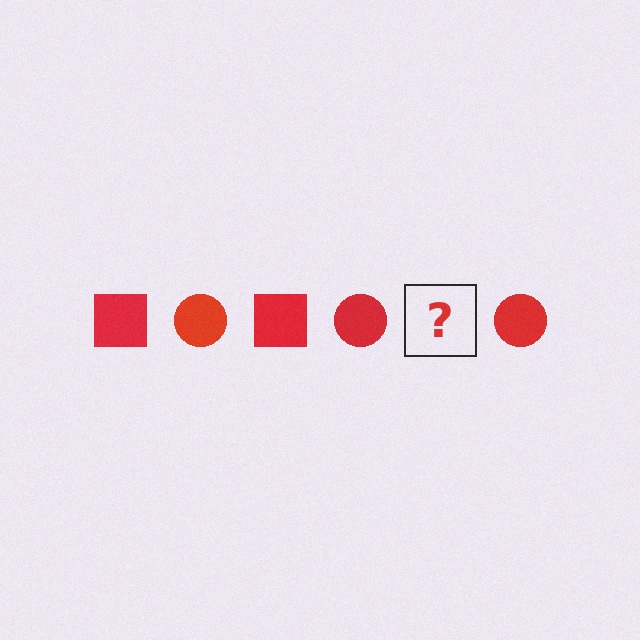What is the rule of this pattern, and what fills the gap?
The rule is that the pattern cycles through square, circle shapes in red. The gap should be filled with a red square.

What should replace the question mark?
The question mark should be replaced with a red square.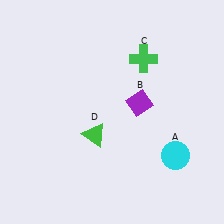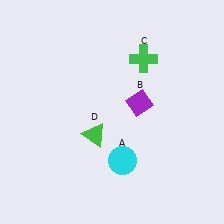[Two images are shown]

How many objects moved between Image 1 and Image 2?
1 object moved between the two images.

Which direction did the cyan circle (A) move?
The cyan circle (A) moved left.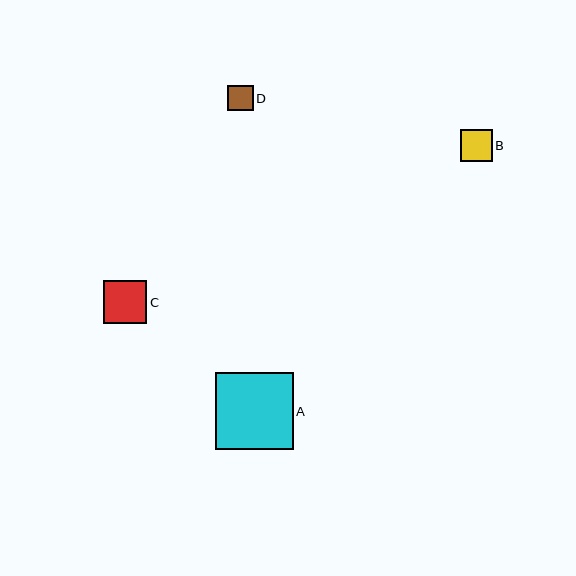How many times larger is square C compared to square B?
Square C is approximately 1.4 times the size of square B.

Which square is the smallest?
Square D is the smallest with a size of approximately 25 pixels.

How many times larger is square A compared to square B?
Square A is approximately 2.4 times the size of square B.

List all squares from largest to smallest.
From largest to smallest: A, C, B, D.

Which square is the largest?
Square A is the largest with a size of approximately 77 pixels.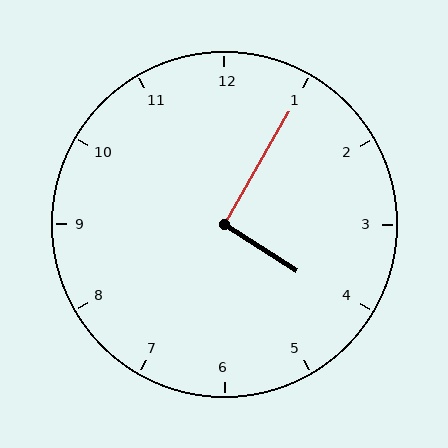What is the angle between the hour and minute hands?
Approximately 92 degrees.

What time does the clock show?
4:05.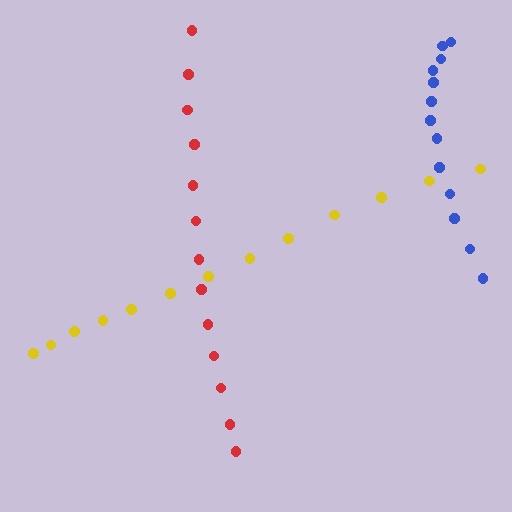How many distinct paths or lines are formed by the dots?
There are 3 distinct paths.